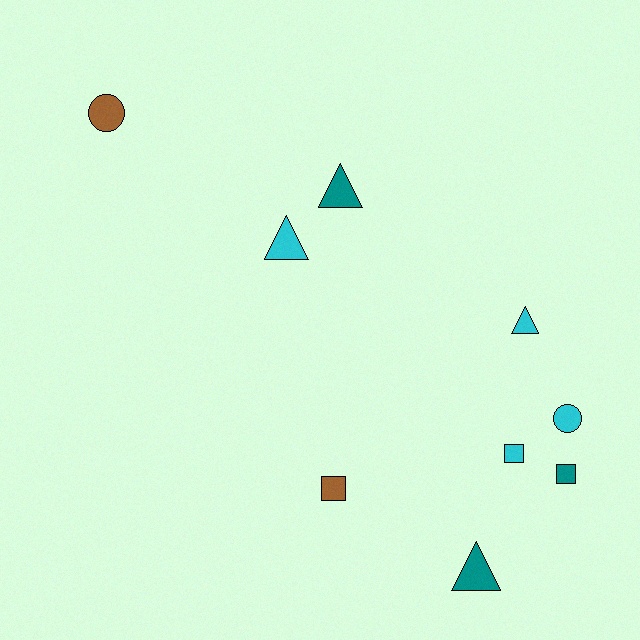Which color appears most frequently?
Cyan, with 4 objects.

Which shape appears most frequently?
Triangle, with 4 objects.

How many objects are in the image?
There are 9 objects.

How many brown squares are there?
There is 1 brown square.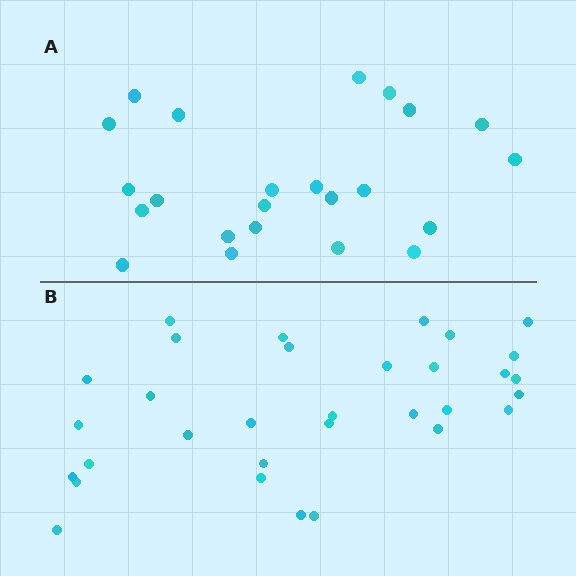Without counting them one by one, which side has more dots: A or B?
Region B (the bottom region) has more dots.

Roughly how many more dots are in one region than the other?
Region B has roughly 8 or so more dots than region A.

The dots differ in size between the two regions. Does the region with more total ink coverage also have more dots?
No. Region A has more total ink coverage because its dots are larger, but region B actually contains more individual dots. Total area can be misleading — the number of items is what matters here.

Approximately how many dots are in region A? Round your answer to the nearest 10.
About 20 dots. (The exact count is 23, which rounds to 20.)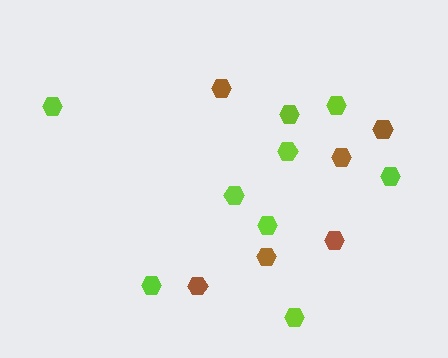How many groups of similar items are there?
There are 2 groups: one group of lime hexagons (9) and one group of brown hexagons (6).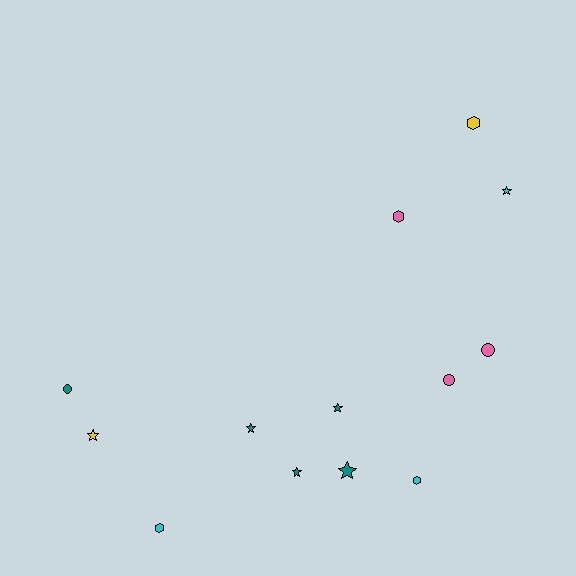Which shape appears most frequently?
Star, with 6 objects.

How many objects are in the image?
There are 13 objects.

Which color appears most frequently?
Teal, with 5 objects.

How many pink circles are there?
There are 2 pink circles.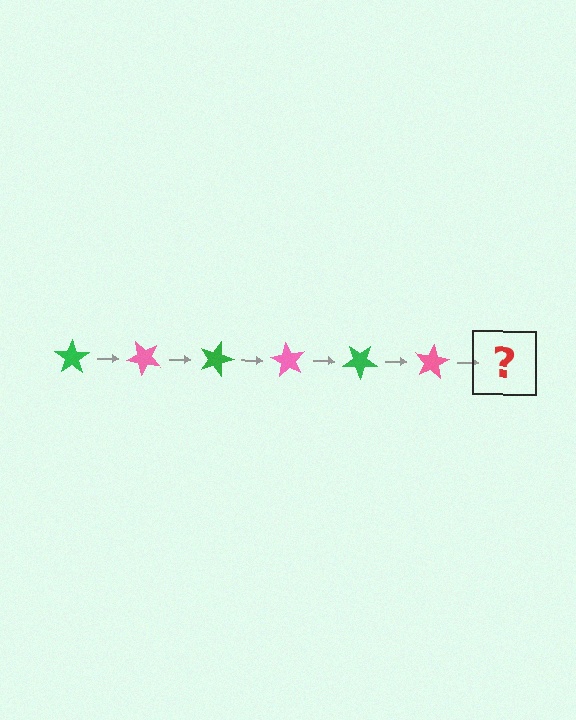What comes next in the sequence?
The next element should be a green star, rotated 270 degrees from the start.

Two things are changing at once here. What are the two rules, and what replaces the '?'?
The two rules are that it rotates 45 degrees each step and the color cycles through green and pink. The '?' should be a green star, rotated 270 degrees from the start.